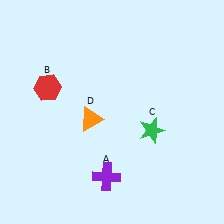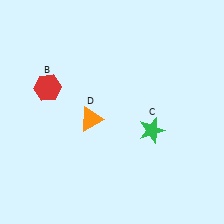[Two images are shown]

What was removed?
The purple cross (A) was removed in Image 2.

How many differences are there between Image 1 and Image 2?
There is 1 difference between the two images.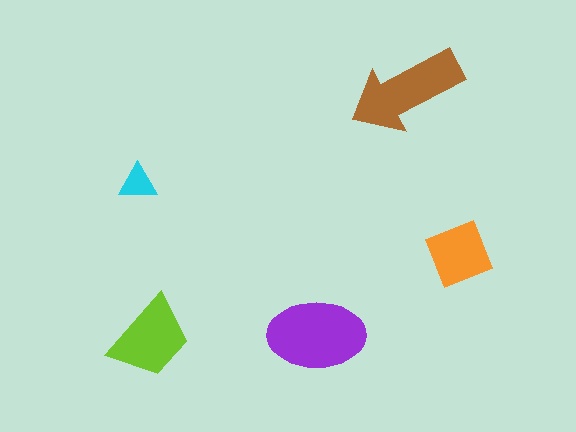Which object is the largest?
The purple ellipse.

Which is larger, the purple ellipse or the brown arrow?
The purple ellipse.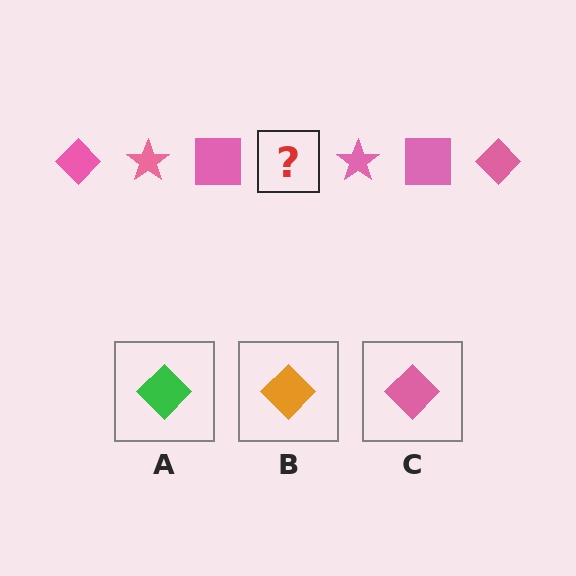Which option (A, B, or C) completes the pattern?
C.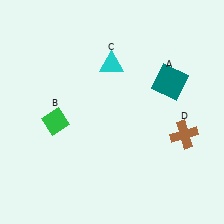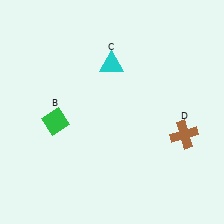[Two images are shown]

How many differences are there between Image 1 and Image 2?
There is 1 difference between the two images.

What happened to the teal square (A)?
The teal square (A) was removed in Image 2. It was in the top-right area of Image 1.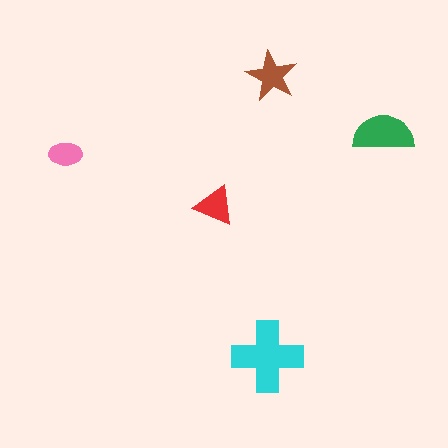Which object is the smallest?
The pink ellipse.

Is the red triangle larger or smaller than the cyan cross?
Smaller.